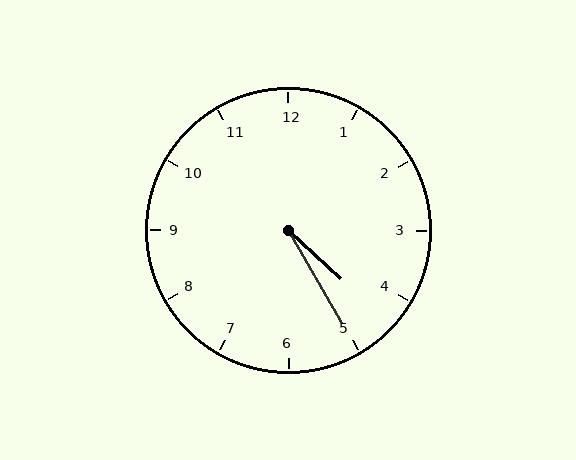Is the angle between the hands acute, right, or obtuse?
It is acute.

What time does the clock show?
4:25.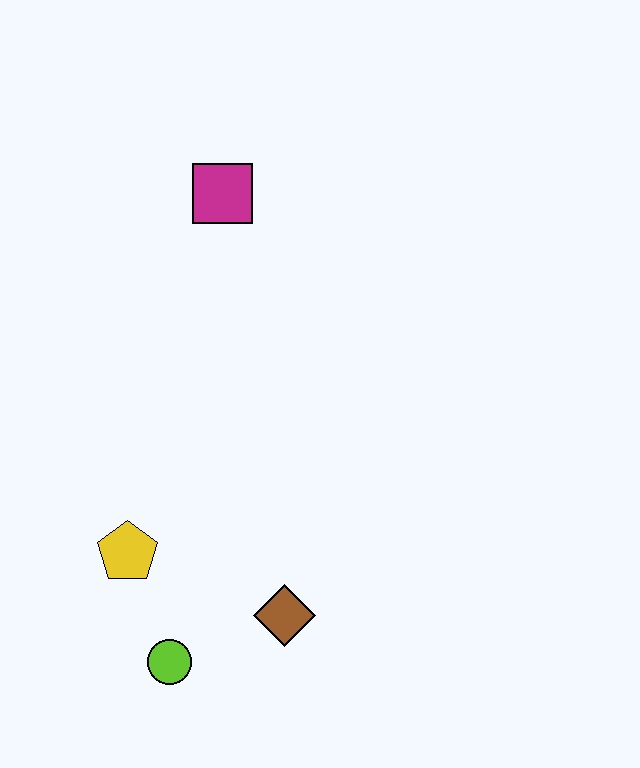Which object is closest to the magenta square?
The yellow pentagon is closest to the magenta square.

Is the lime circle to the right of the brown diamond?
No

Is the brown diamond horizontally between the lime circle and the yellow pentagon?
No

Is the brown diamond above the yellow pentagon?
No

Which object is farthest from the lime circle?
The magenta square is farthest from the lime circle.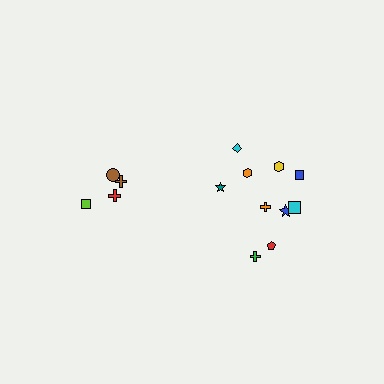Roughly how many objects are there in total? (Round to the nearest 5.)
Roughly 15 objects in total.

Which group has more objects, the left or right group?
The right group.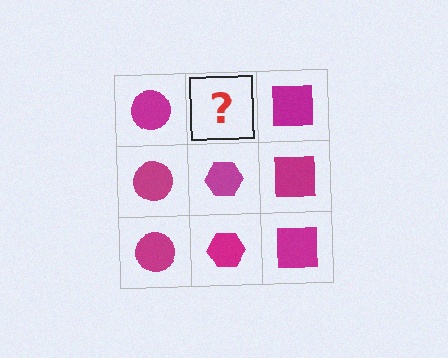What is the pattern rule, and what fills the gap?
The rule is that each column has a consistent shape. The gap should be filled with a magenta hexagon.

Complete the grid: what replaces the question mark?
The question mark should be replaced with a magenta hexagon.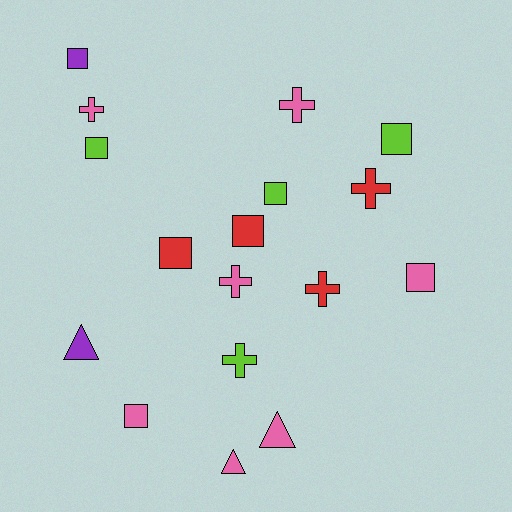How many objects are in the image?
There are 17 objects.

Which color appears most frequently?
Pink, with 7 objects.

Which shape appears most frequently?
Square, with 8 objects.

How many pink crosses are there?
There are 3 pink crosses.